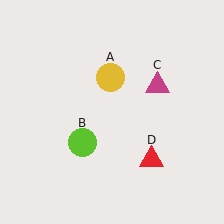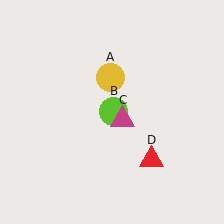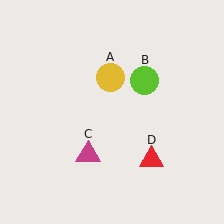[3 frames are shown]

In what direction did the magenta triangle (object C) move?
The magenta triangle (object C) moved down and to the left.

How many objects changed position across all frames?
2 objects changed position: lime circle (object B), magenta triangle (object C).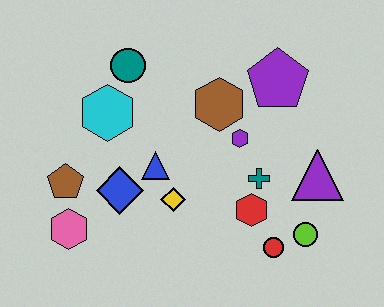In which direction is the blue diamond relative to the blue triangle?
The blue diamond is to the left of the blue triangle.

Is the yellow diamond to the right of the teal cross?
No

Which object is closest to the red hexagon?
The teal cross is closest to the red hexagon.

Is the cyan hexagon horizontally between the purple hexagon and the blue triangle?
No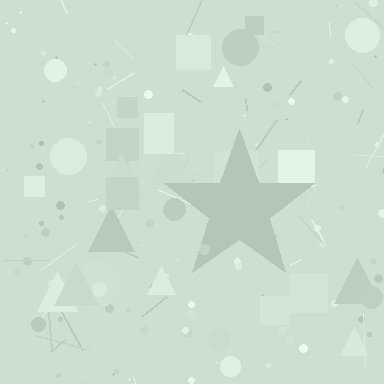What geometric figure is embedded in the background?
A star is embedded in the background.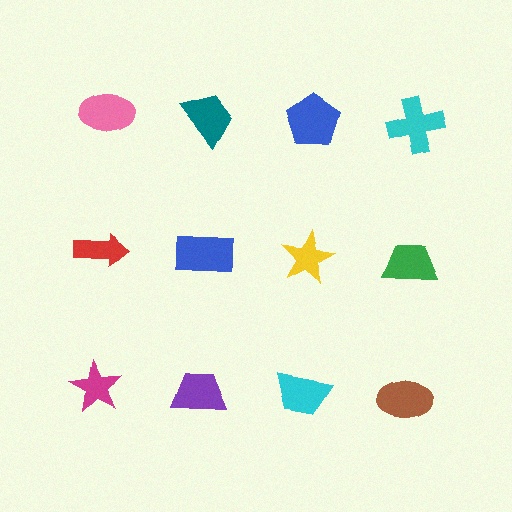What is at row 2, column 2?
A blue rectangle.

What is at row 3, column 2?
A purple trapezoid.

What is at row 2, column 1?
A red arrow.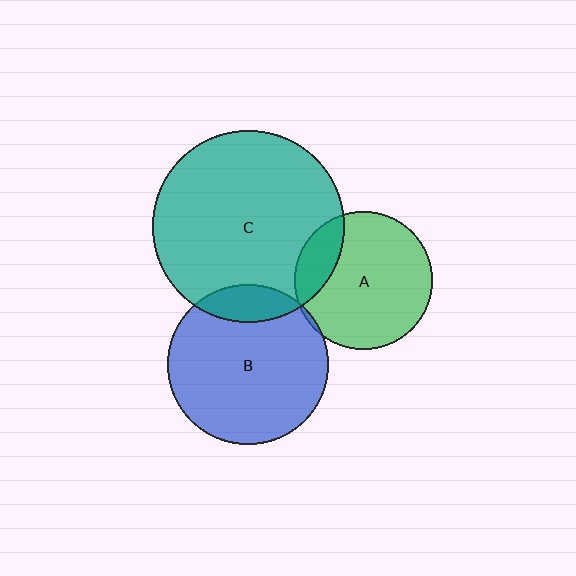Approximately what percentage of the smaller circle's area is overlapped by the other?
Approximately 5%.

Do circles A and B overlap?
Yes.